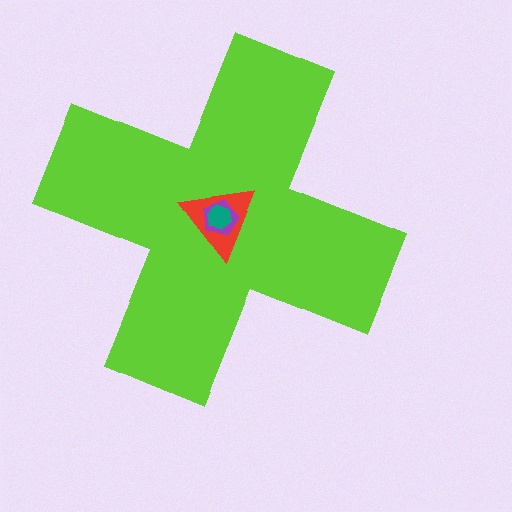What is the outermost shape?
The lime cross.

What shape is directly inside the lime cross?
The red triangle.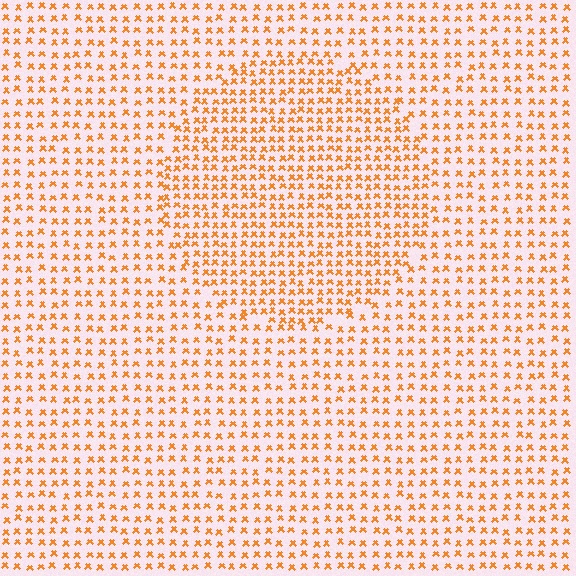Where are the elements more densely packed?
The elements are more densely packed inside the circle boundary.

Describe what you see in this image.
The image contains small orange elements arranged at two different densities. A circle-shaped region is visible where the elements are more densely packed than the surrounding area.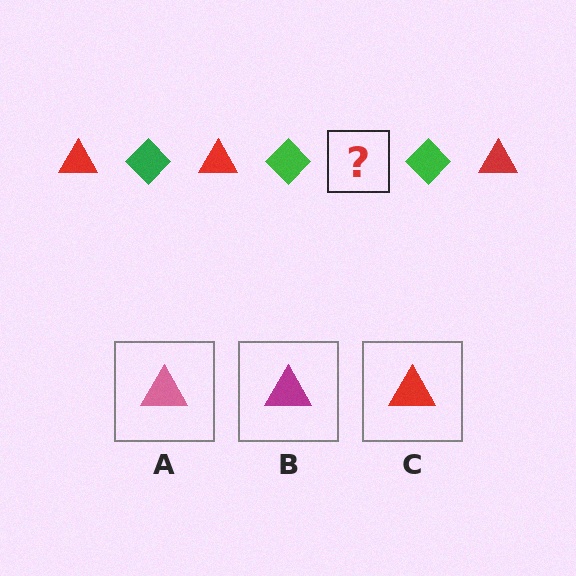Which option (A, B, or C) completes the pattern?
C.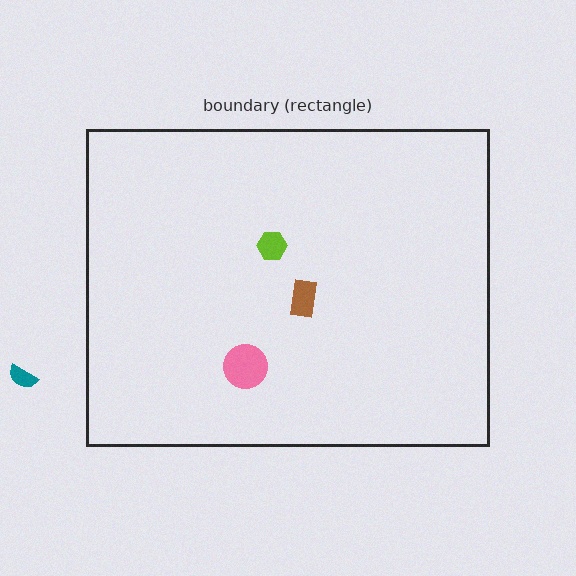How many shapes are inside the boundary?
3 inside, 1 outside.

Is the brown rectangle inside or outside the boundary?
Inside.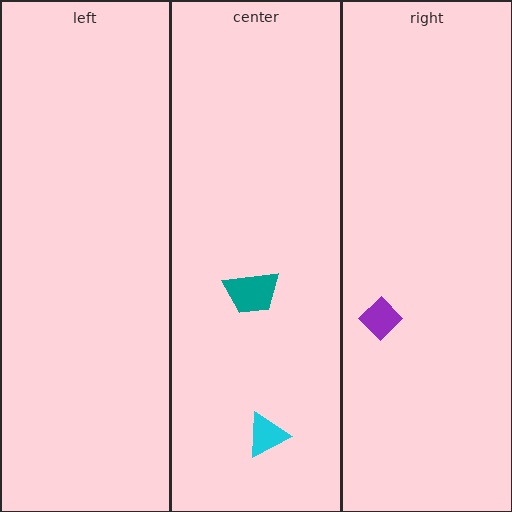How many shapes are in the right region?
1.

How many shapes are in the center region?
2.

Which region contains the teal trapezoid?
The center region.